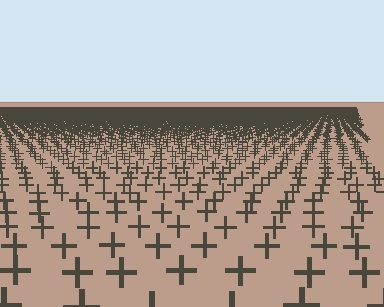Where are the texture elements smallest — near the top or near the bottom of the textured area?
Near the top.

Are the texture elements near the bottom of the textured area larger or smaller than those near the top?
Larger. Near the bottom, elements are closer to the viewer and appear at a bigger on-screen size.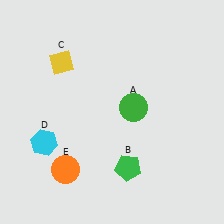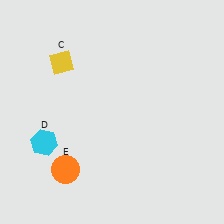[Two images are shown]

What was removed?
The green pentagon (B), the green circle (A) were removed in Image 2.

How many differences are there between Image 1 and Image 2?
There are 2 differences between the two images.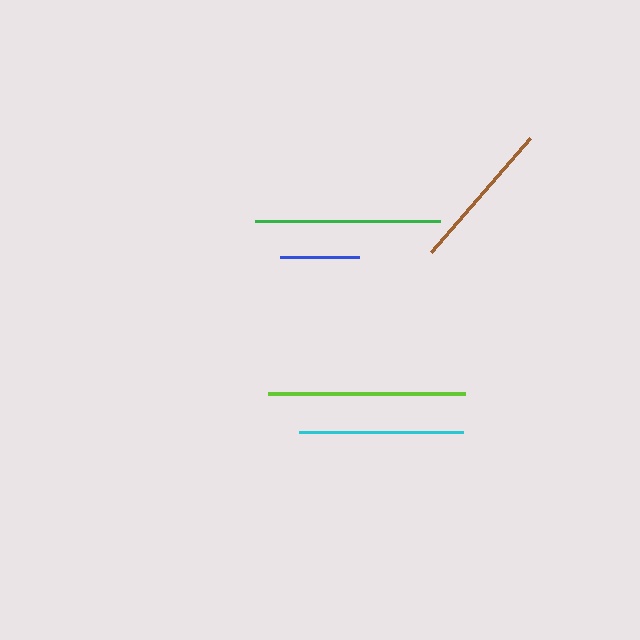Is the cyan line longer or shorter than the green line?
The green line is longer than the cyan line.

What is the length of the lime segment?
The lime segment is approximately 197 pixels long.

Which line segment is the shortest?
The blue line is the shortest at approximately 79 pixels.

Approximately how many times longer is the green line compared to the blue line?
The green line is approximately 2.3 times the length of the blue line.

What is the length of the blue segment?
The blue segment is approximately 79 pixels long.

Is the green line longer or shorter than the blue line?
The green line is longer than the blue line.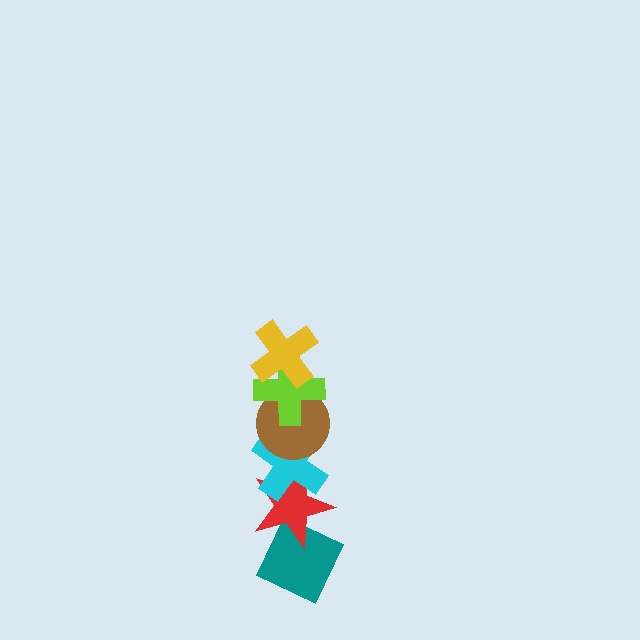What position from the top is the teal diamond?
The teal diamond is 6th from the top.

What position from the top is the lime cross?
The lime cross is 2nd from the top.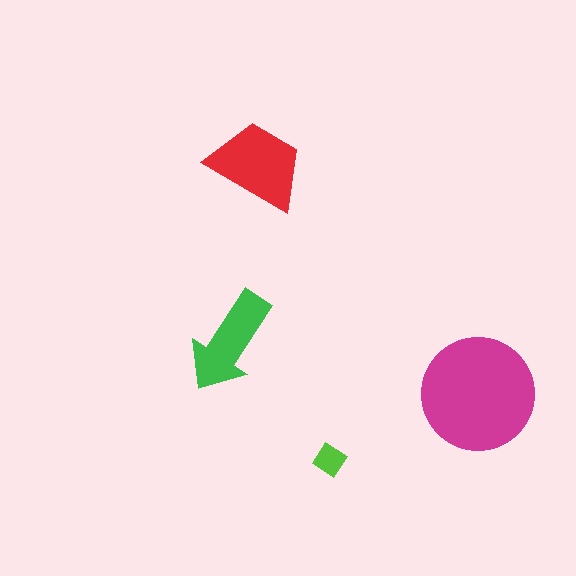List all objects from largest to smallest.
The magenta circle, the red trapezoid, the green arrow, the lime diamond.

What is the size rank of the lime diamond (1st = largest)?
4th.